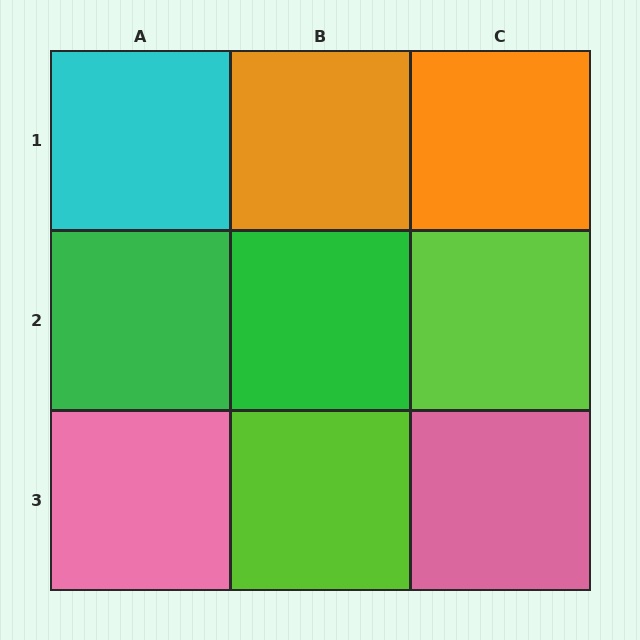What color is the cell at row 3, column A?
Pink.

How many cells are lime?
2 cells are lime.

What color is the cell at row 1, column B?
Orange.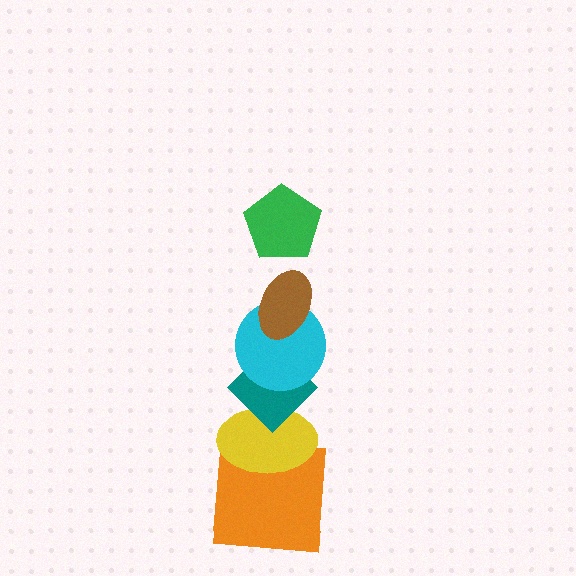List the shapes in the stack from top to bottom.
From top to bottom: the green pentagon, the brown ellipse, the cyan circle, the teal diamond, the yellow ellipse, the orange square.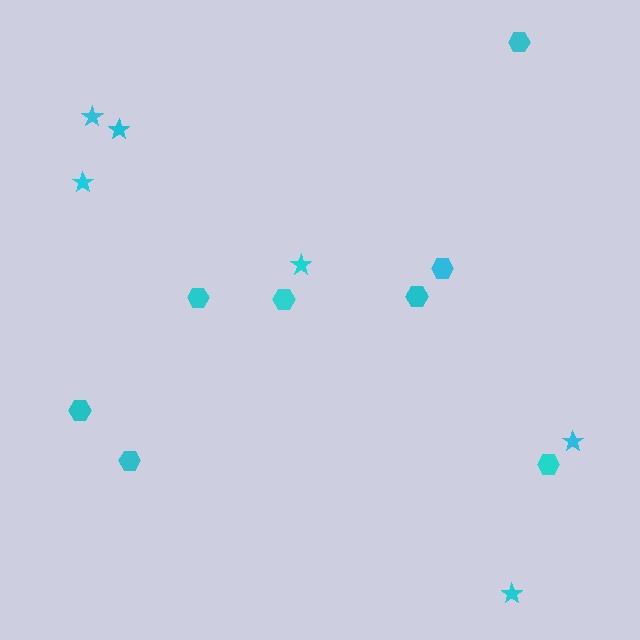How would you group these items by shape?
There are 2 groups: one group of stars (6) and one group of hexagons (8).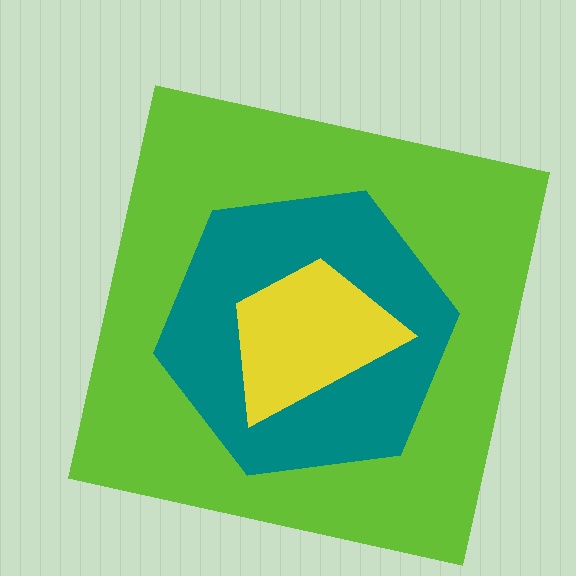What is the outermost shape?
The lime square.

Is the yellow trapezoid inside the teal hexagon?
Yes.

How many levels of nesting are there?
3.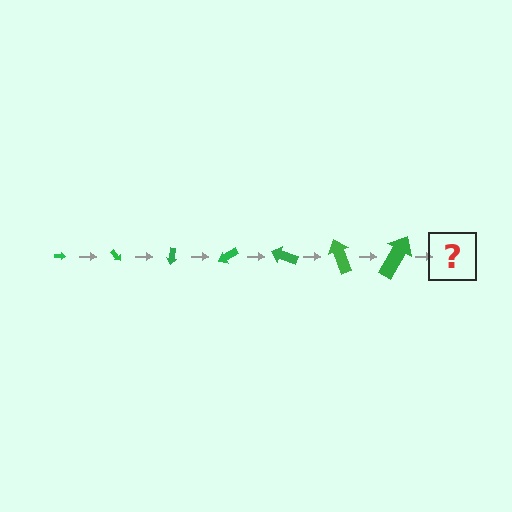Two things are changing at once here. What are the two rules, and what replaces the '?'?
The two rules are that the arrow grows larger each step and it rotates 50 degrees each step. The '?' should be an arrow, larger than the previous one and rotated 350 degrees from the start.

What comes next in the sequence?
The next element should be an arrow, larger than the previous one and rotated 350 degrees from the start.